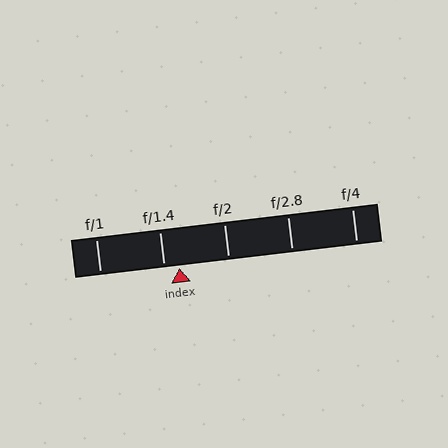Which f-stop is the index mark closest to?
The index mark is closest to f/1.4.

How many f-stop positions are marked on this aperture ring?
There are 5 f-stop positions marked.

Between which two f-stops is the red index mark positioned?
The index mark is between f/1.4 and f/2.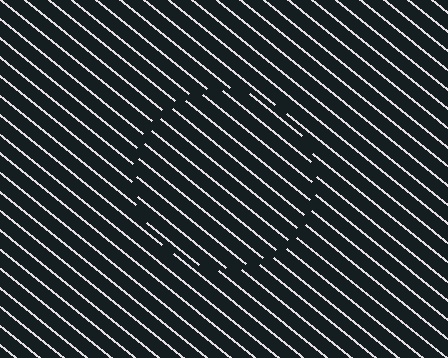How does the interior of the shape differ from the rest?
The interior of the shape contains the same grating, shifted by half a period — the contour is defined by the phase discontinuity where line-ends from the inner and outer gratings abut.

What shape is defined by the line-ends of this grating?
An illusory circle. The interior of the shape contains the same grating, shifted by half a period — the contour is defined by the phase discontinuity where line-ends from the inner and outer gratings abut.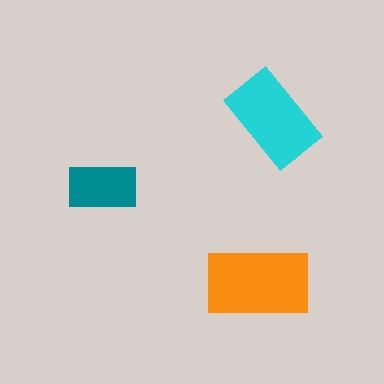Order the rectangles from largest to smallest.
the orange one, the cyan one, the teal one.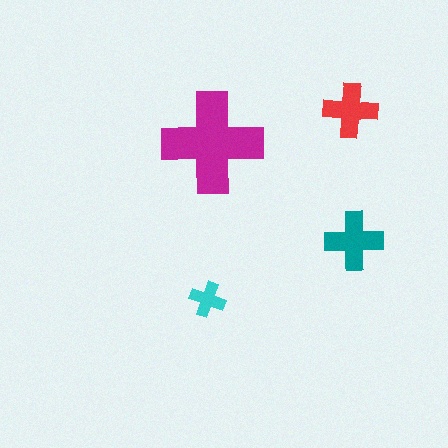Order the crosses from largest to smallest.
the magenta one, the teal one, the red one, the cyan one.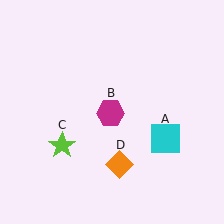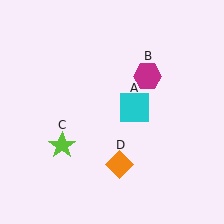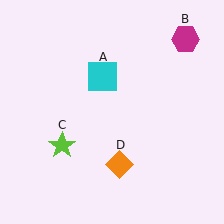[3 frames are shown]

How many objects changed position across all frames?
2 objects changed position: cyan square (object A), magenta hexagon (object B).